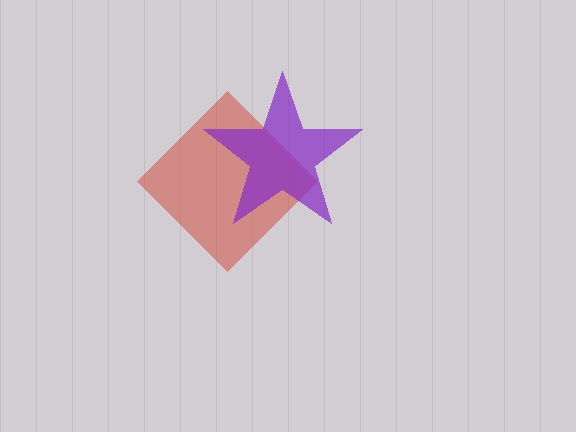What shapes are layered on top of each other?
The layered shapes are: a red diamond, a purple star.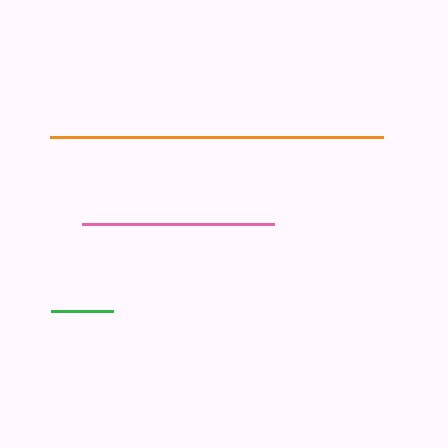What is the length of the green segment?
The green segment is approximately 61 pixels long.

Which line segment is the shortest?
The green line is the shortest at approximately 61 pixels.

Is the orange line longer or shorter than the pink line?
The orange line is longer than the pink line.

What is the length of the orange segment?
The orange segment is approximately 333 pixels long.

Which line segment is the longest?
The orange line is the longest at approximately 333 pixels.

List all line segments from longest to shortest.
From longest to shortest: orange, pink, green.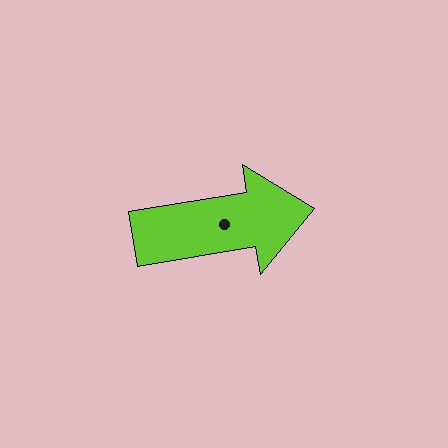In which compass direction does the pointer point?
East.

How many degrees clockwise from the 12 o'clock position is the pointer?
Approximately 81 degrees.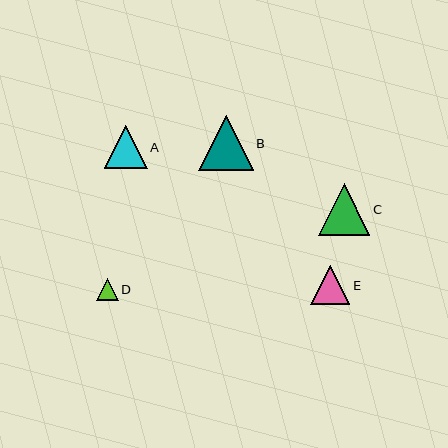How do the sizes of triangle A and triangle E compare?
Triangle A and triangle E are approximately the same size.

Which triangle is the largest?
Triangle B is the largest with a size of approximately 55 pixels.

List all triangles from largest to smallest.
From largest to smallest: B, C, A, E, D.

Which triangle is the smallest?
Triangle D is the smallest with a size of approximately 22 pixels.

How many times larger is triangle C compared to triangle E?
Triangle C is approximately 1.3 times the size of triangle E.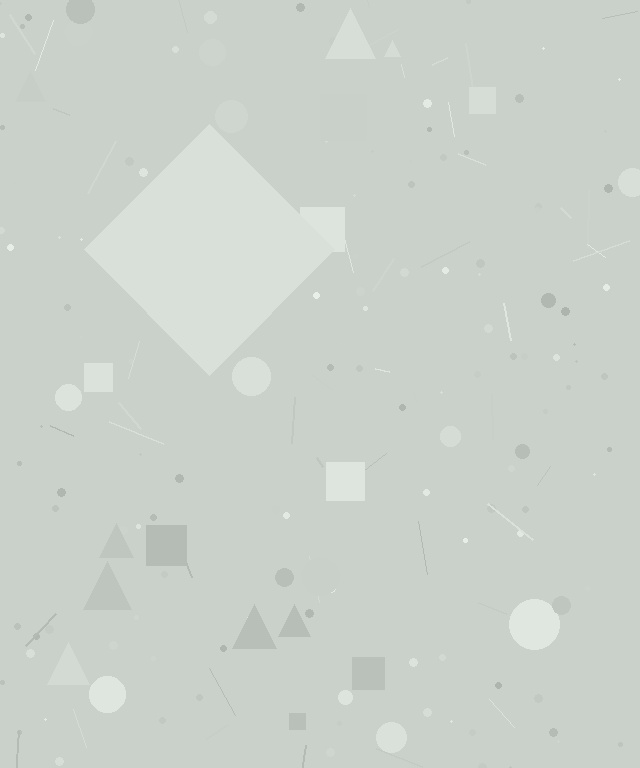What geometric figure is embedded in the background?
A diamond is embedded in the background.